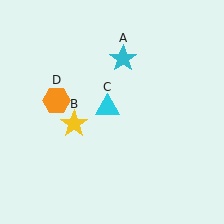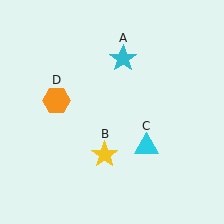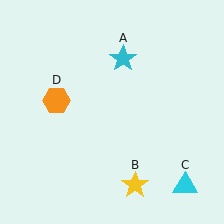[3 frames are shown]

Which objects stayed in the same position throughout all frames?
Cyan star (object A) and orange hexagon (object D) remained stationary.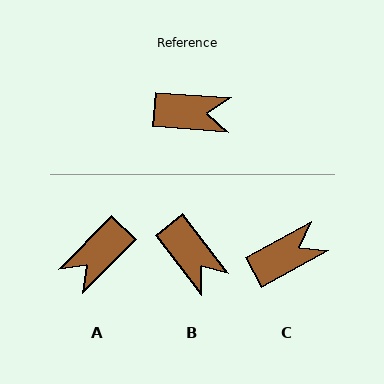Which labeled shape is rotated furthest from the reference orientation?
A, about 131 degrees away.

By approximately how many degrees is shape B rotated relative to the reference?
Approximately 48 degrees clockwise.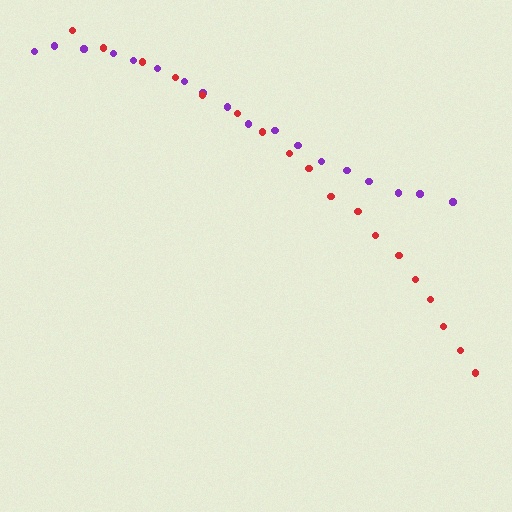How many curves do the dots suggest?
There are 2 distinct paths.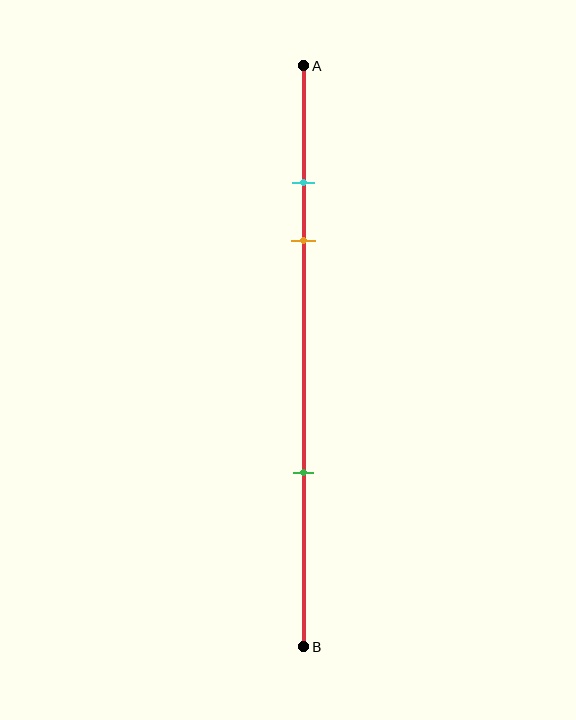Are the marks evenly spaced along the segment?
No, the marks are not evenly spaced.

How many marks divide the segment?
There are 3 marks dividing the segment.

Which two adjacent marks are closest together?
The cyan and orange marks are the closest adjacent pair.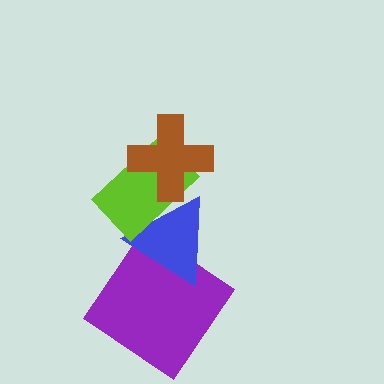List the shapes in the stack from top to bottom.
From top to bottom: the brown cross, the lime rectangle, the blue triangle, the purple diamond.